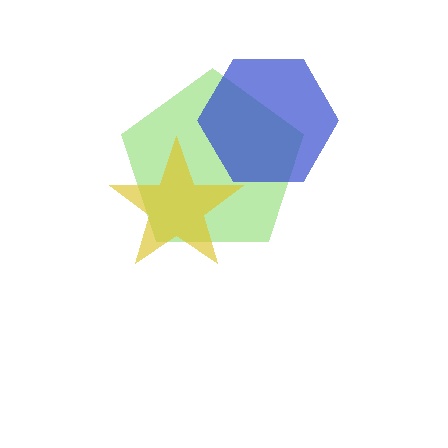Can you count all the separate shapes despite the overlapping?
Yes, there are 3 separate shapes.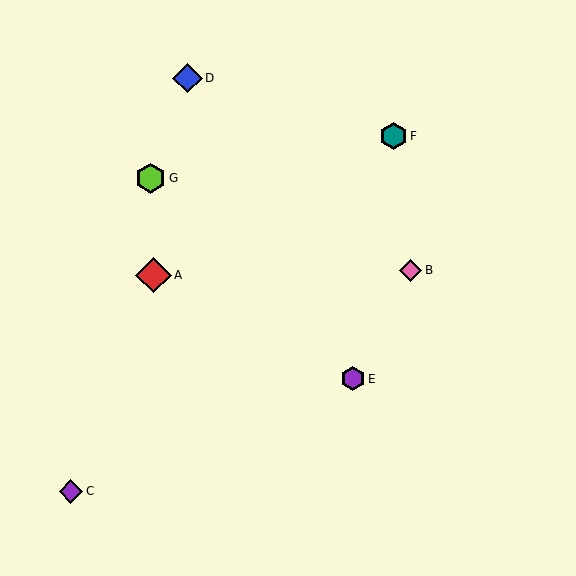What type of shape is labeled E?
Shape E is a purple hexagon.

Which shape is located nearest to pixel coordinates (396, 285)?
The pink diamond (labeled B) at (410, 270) is nearest to that location.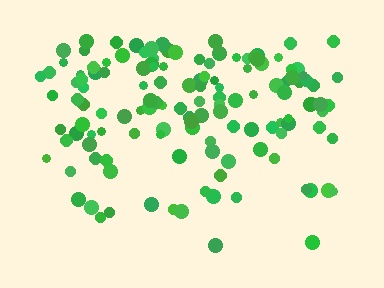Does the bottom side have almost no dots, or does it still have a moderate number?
Still a moderate number, just noticeably fewer than the top.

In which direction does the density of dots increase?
From bottom to top, with the top side densest.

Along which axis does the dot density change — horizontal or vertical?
Vertical.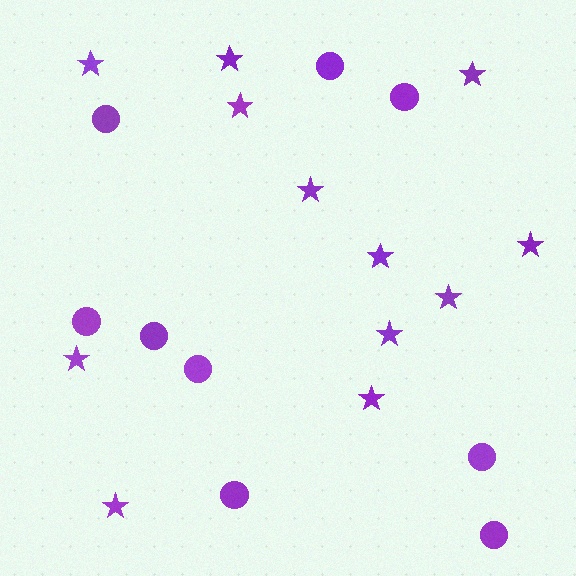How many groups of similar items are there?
There are 2 groups: one group of circles (9) and one group of stars (12).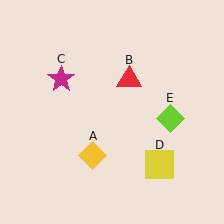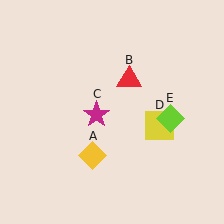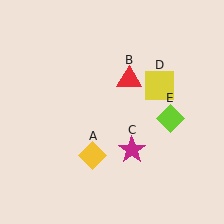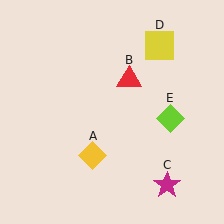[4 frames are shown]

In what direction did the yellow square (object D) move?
The yellow square (object D) moved up.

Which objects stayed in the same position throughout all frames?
Yellow diamond (object A) and red triangle (object B) and lime diamond (object E) remained stationary.